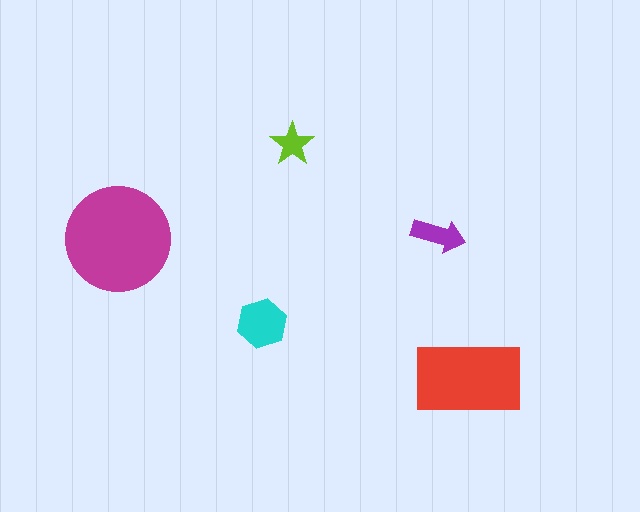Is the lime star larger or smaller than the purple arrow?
Smaller.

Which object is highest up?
The lime star is topmost.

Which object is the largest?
The magenta circle.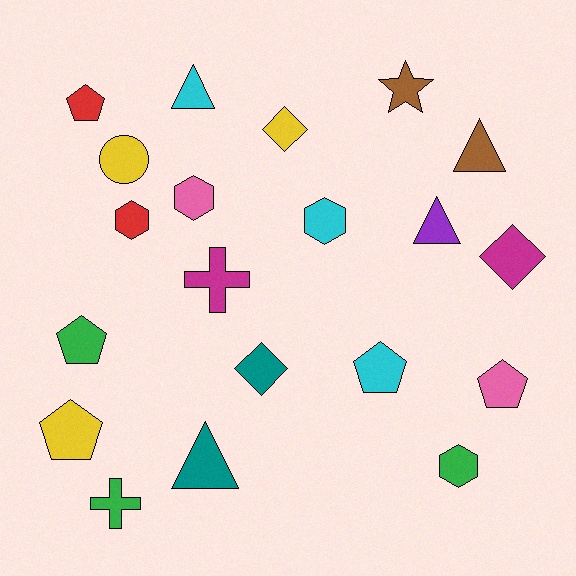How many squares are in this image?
There are no squares.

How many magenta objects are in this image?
There are 2 magenta objects.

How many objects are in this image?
There are 20 objects.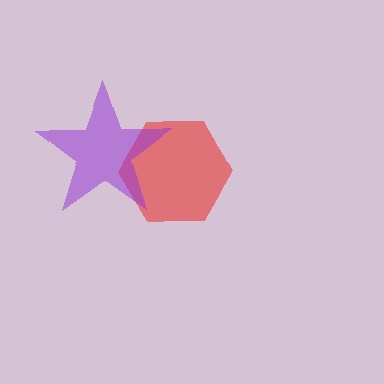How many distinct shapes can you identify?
There are 2 distinct shapes: a red hexagon, a purple star.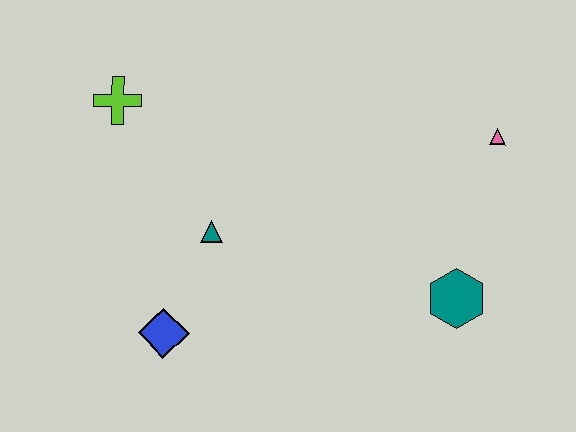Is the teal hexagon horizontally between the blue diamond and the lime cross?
No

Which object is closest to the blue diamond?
The teal triangle is closest to the blue diamond.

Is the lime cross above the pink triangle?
Yes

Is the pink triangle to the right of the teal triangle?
Yes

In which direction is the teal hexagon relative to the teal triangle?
The teal hexagon is to the right of the teal triangle.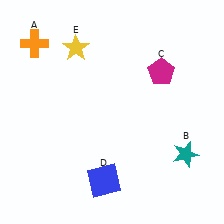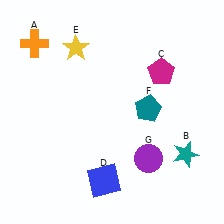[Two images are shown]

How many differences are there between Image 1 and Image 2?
There are 2 differences between the two images.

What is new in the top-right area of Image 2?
A teal pentagon (F) was added in the top-right area of Image 2.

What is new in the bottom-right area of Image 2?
A purple circle (G) was added in the bottom-right area of Image 2.